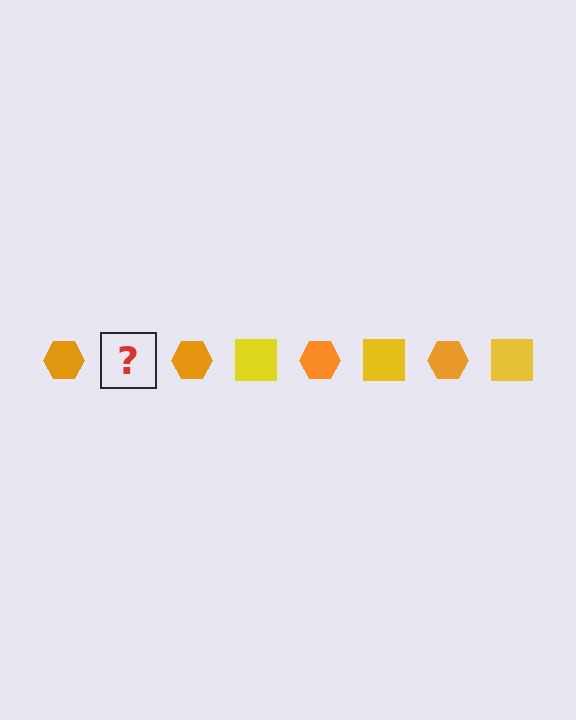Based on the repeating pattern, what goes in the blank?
The blank should be a yellow square.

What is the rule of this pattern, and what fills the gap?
The rule is that the pattern alternates between orange hexagon and yellow square. The gap should be filled with a yellow square.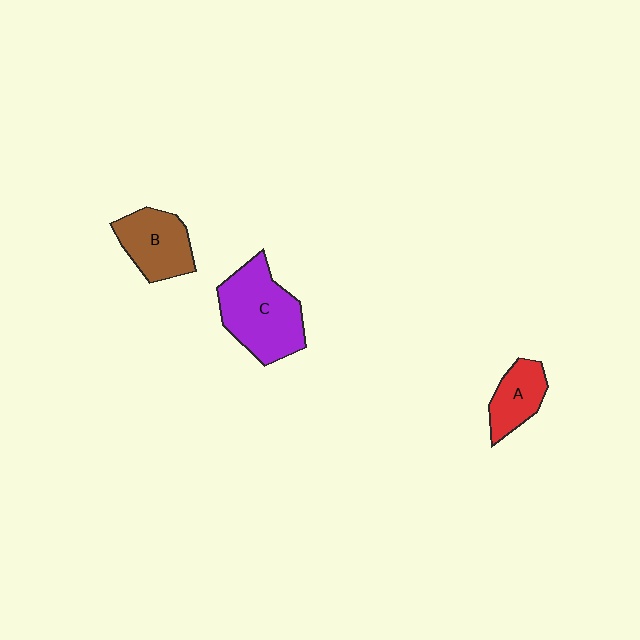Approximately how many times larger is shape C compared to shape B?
Approximately 1.5 times.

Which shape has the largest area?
Shape C (purple).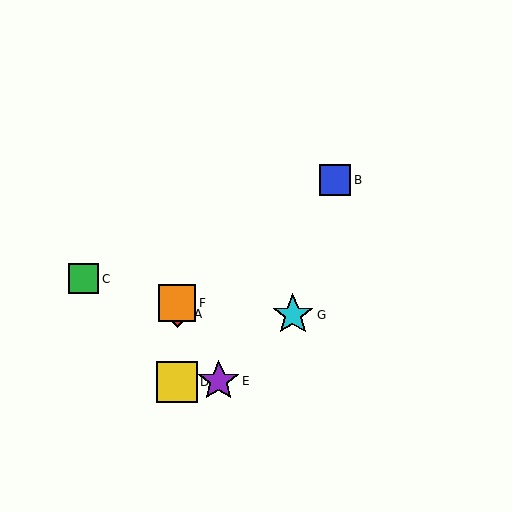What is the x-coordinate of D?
Object D is at x≈177.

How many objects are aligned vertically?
3 objects (A, D, F) are aligned vertically.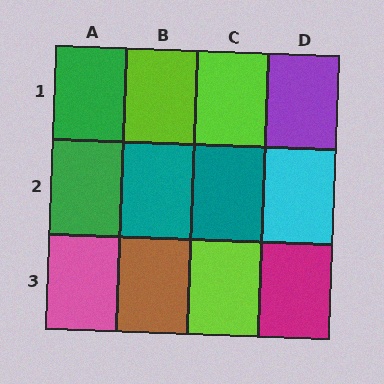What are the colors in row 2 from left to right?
Green, teal, teal, cyan.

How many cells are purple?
1 cell is purple.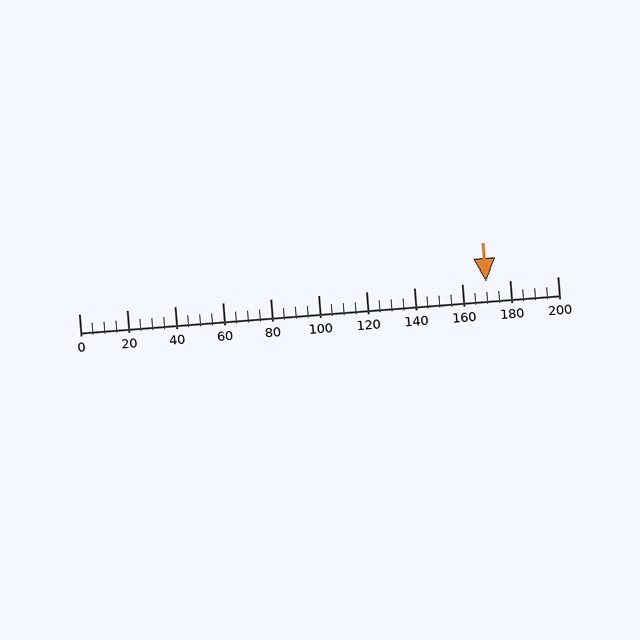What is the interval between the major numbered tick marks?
The major tick marks are spaced 20 units apart.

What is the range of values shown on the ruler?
The ruler shows values from 0 to 200.